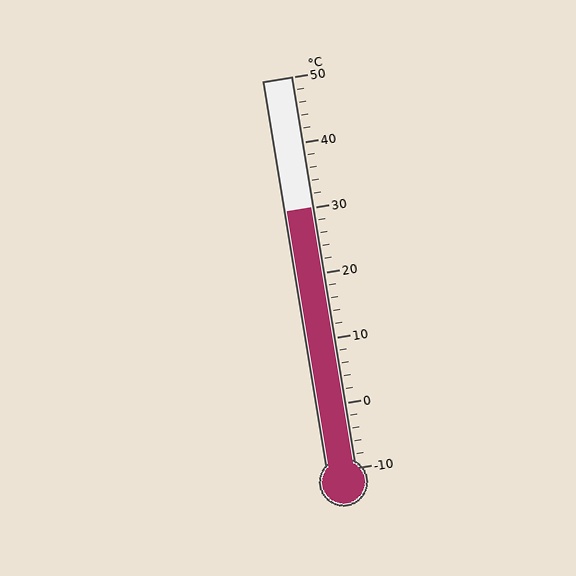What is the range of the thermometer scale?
The thermometer scale ranges from -10°C to 50°C.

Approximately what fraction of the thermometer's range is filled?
The thermometer is filled to approximately 65% of its range.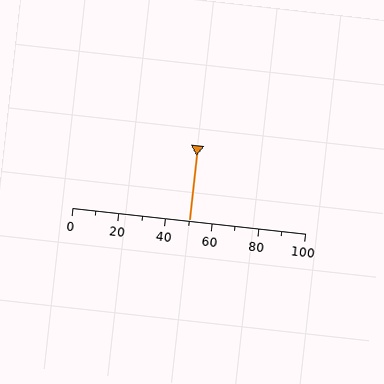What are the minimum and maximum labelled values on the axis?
The axis runs from 0 to 100.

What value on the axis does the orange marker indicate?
The marker indicates approximately 50.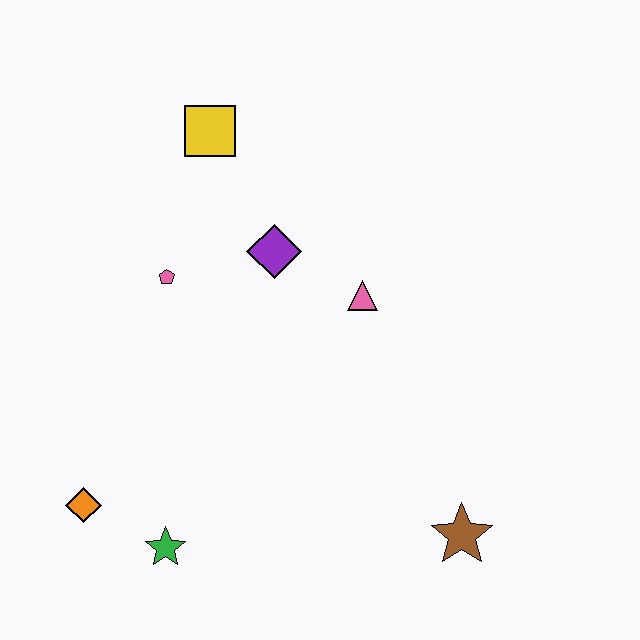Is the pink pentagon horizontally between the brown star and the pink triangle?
No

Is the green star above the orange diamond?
No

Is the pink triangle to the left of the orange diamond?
No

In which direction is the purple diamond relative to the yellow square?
The purple diamond is below the yellow square.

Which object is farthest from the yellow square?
The brown star is farthest from the yellow square.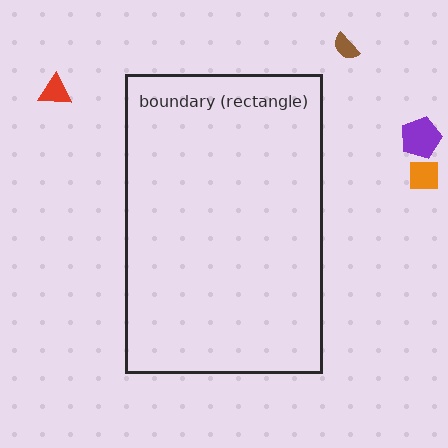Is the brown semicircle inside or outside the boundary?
Outside.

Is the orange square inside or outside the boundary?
Outside.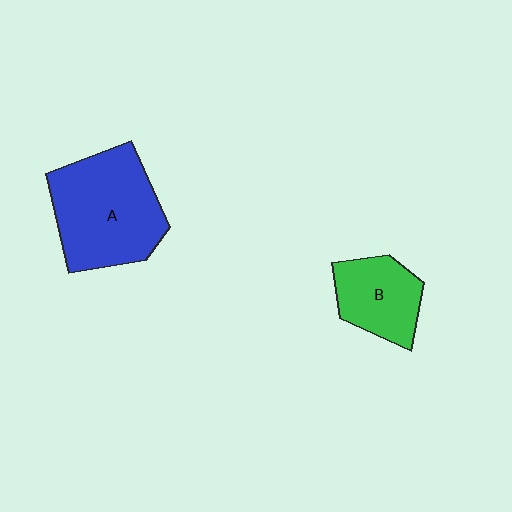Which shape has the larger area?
Shape A (blue).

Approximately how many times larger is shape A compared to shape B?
Approximately 1.8 times.